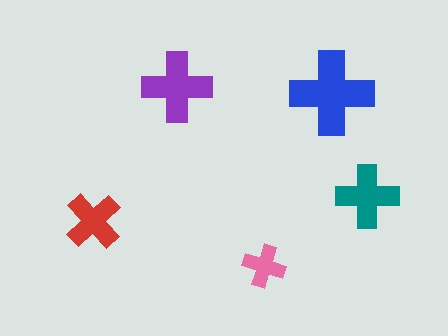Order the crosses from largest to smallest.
the blue one, the purple one, the teal one, the red one, the pink one.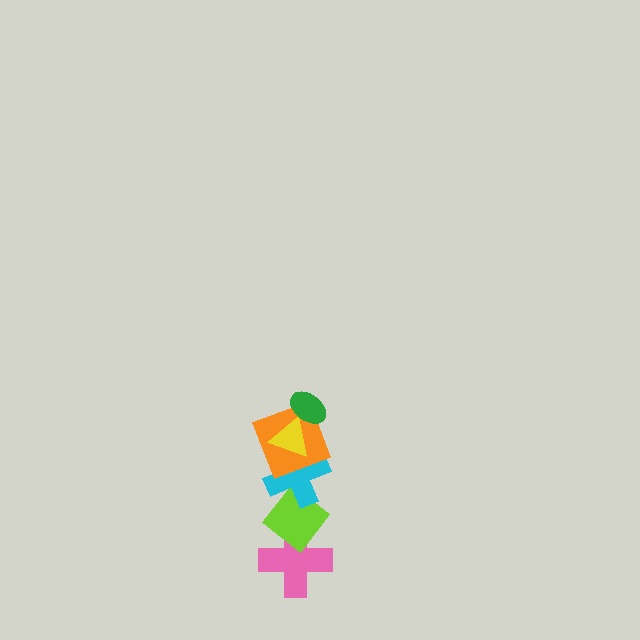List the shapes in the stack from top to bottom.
From top to bottom: the green ellipse, the yellow triangle, the orange square, the cyan cross, the lime diamond, the pink cross.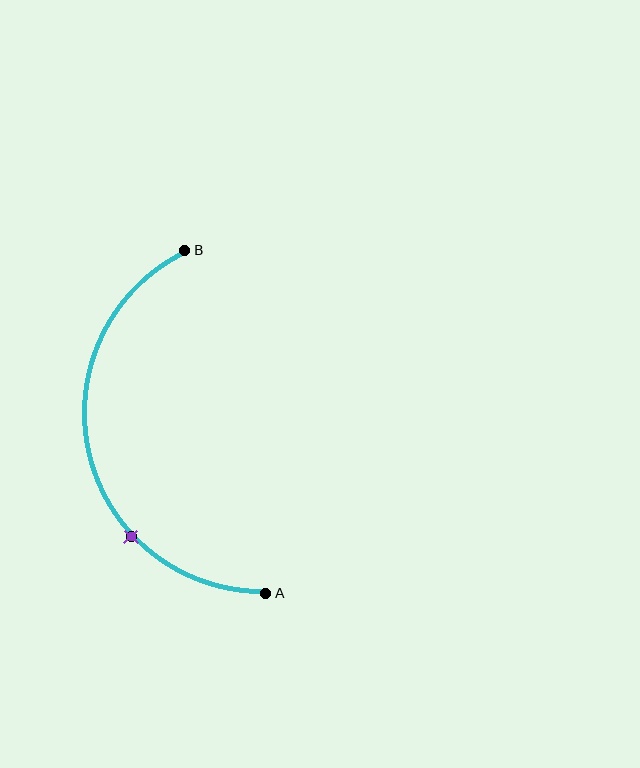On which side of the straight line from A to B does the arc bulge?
The arc bulges to the left of the straight line connecting A and B.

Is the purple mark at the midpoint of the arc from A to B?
No. The purple mark lies on the arc but is closer to endpoint A. The arc midpoint would be at the point on the curve equidistant along the arc from both A and B.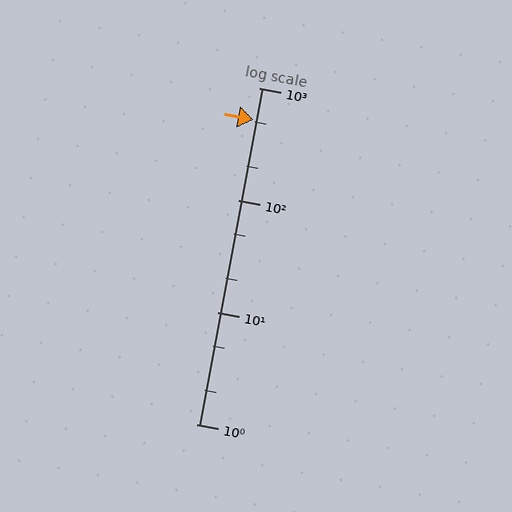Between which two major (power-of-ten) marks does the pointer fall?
The pointer is between 100 and 1000.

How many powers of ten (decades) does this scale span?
The scale spans 3 decades, from 1 to 1000.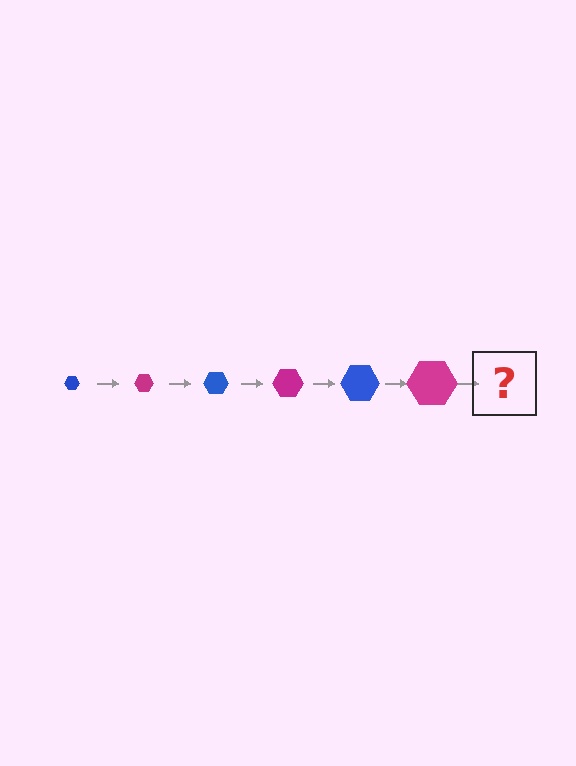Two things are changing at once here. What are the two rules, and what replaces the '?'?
The two rules are that the hexagon grows larger each step and the color cycles through blue and magenta. The '?' should be a blue hexagon, larger than the previous one.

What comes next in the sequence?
The next element should be a blue hexagon, larger than the previous one.